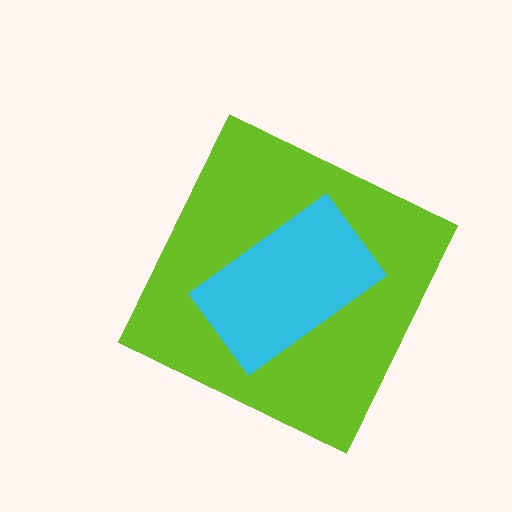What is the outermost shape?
The lime diamond.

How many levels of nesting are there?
2.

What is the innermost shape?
The cyan rectangle.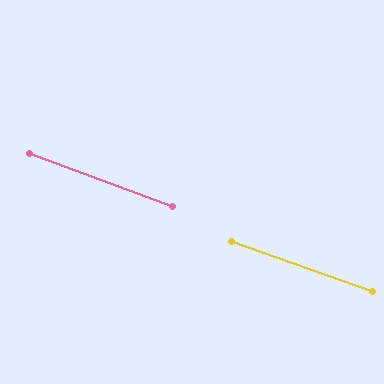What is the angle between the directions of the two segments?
Approximately 1 degree.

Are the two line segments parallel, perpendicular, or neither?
Parallel — their directions differ by only 0.6°.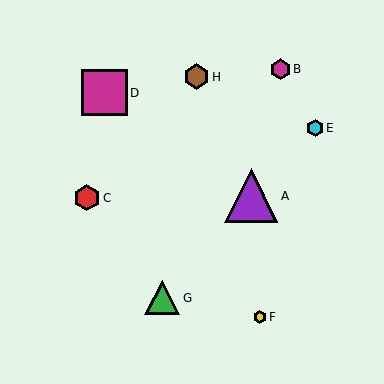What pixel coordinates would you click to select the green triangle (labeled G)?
Click at (162, 298) to select the green triangle G.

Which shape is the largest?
The purple triangle (labeled A) is the largest.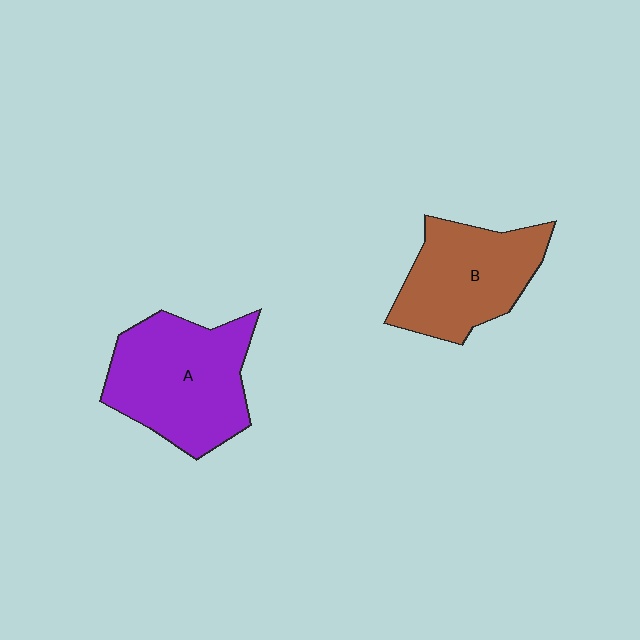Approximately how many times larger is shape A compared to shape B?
Approximately 1.2 times.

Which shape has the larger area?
Shape A (purple).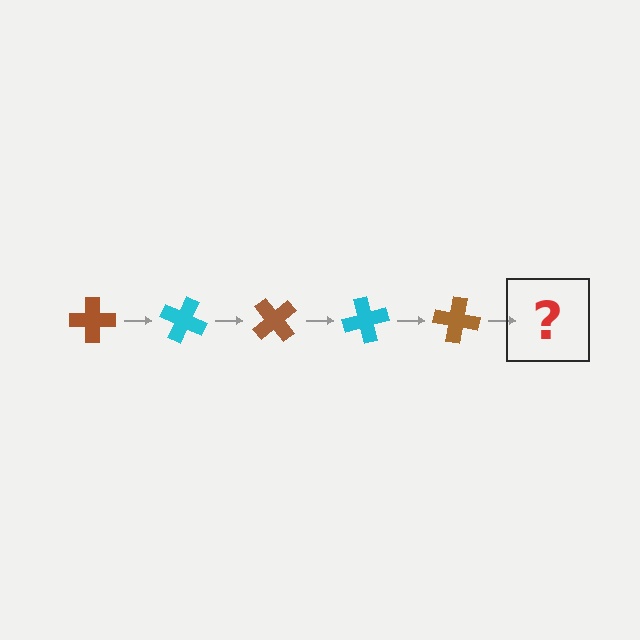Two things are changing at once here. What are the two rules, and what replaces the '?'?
The two rules are that it rotates 25 degrees each step and the color cycles through brown and cyan. The '?' should be a cyan cross, rotated 125 degrees from the start.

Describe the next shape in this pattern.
It should be a cyan cross, rotated 125 degrees from the start.